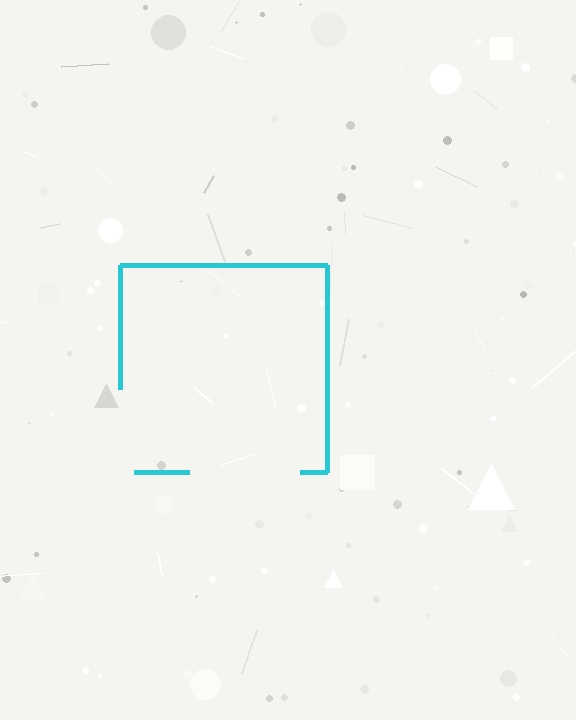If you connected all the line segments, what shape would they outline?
They would outline a square.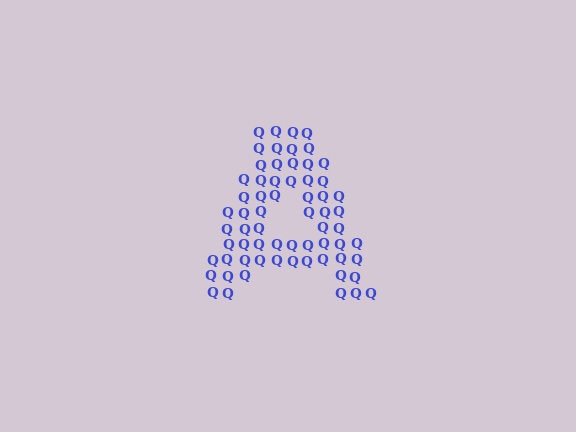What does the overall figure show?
The overall figure shows the letter A.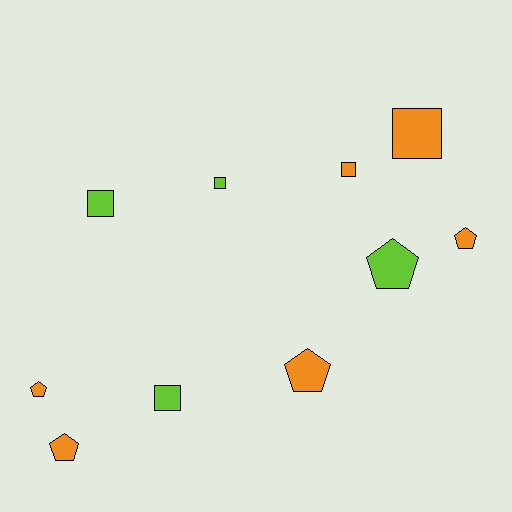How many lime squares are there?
There are 3 lime squares.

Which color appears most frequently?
Orange, with 6 objects.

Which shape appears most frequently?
Pentagon, with 5 objects.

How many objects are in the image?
There are 10 objects.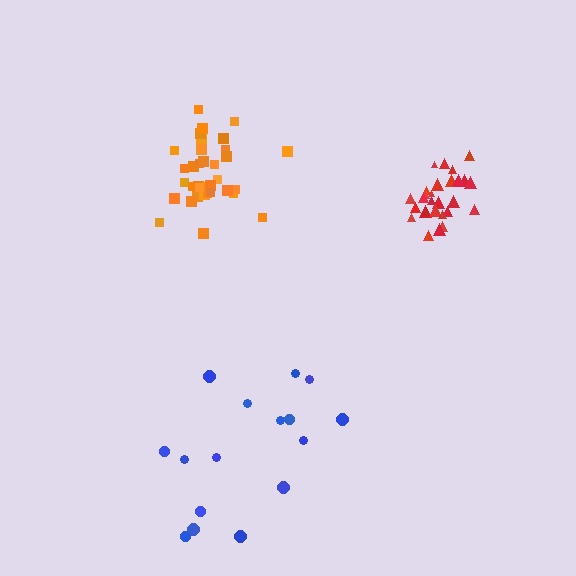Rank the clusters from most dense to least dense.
red, orange, blue.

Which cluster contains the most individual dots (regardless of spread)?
Orange (35).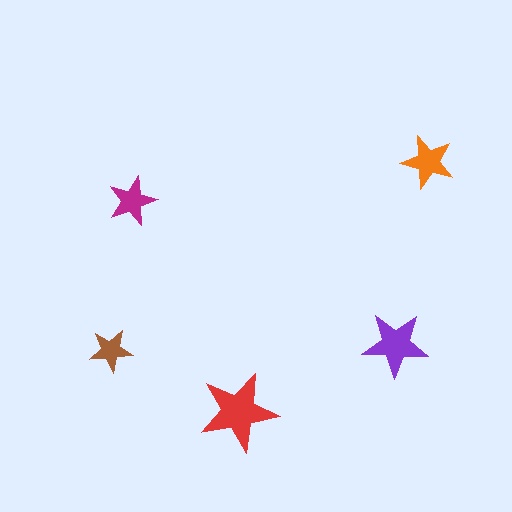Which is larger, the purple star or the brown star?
The purple one.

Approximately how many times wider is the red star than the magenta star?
About 1.5 times wider.